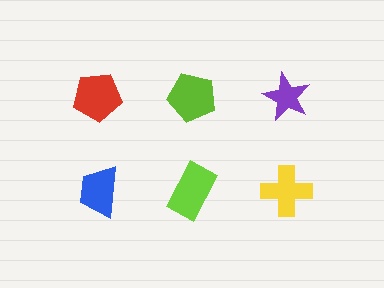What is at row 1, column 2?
A lime pentagon.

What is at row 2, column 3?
A yellow cross.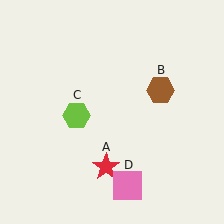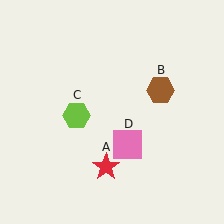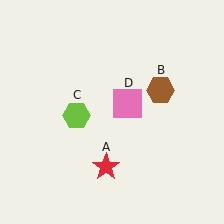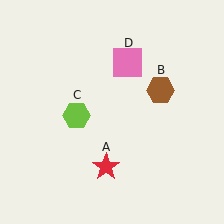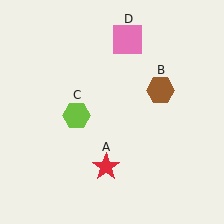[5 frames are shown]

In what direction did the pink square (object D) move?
The pink square (object D) moved up.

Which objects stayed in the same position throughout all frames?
Red star (object A) and brown hexagon (object B) and lime hexagon (object C) remained stationary.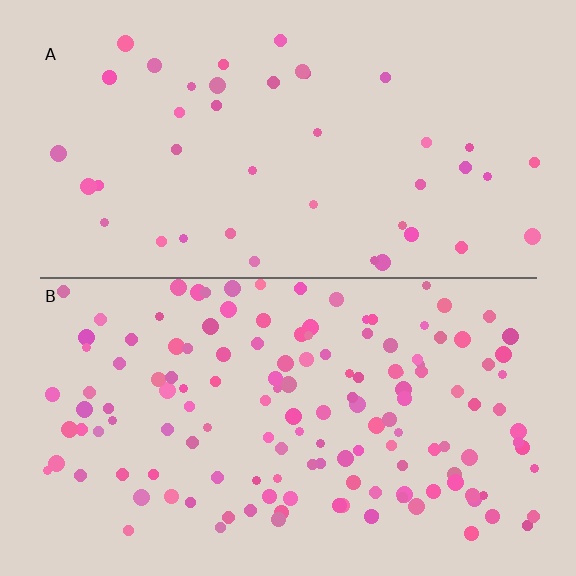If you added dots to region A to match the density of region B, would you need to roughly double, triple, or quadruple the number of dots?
Approximately triple.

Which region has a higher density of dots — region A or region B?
B (the bottom).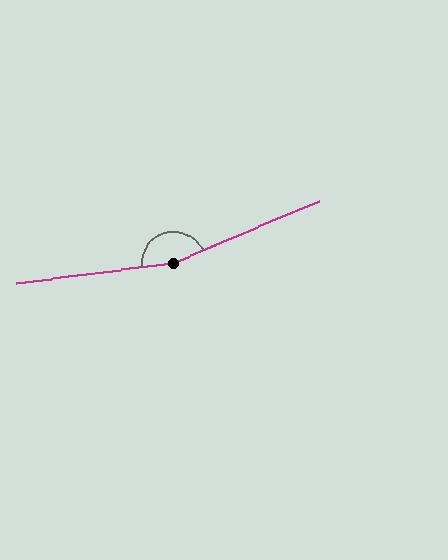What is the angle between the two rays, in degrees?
Approximately 164 degrees.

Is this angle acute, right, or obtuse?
It is obtuse.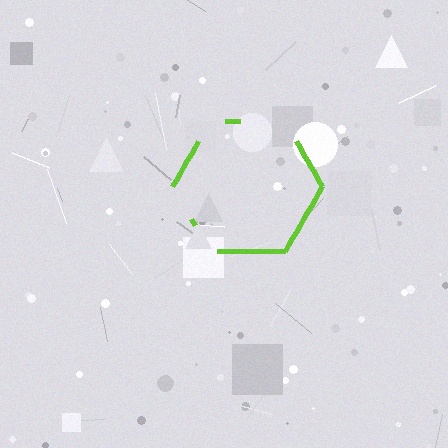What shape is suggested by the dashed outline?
The dashed outline suggests a hexagon.